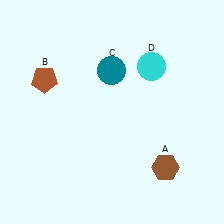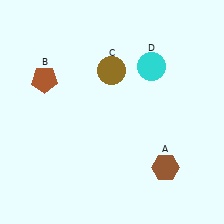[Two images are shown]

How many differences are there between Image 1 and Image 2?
There is 1 difference between the two images.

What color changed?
The circle (C) changed from teal in Image 1 to brown in Image 2.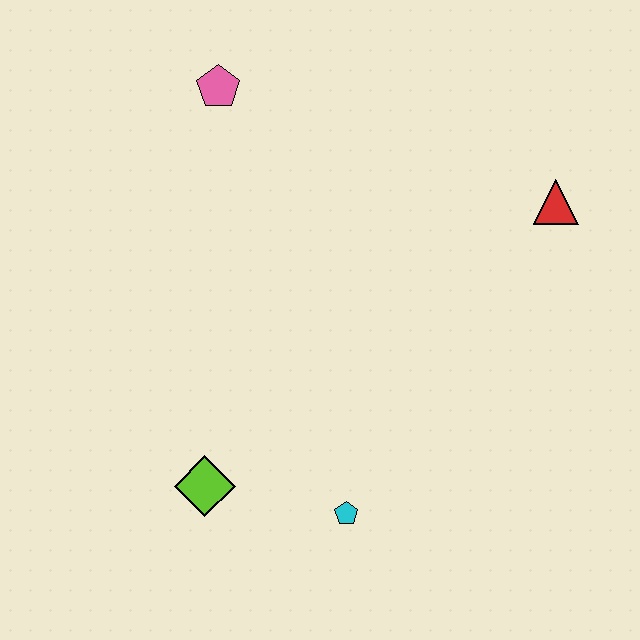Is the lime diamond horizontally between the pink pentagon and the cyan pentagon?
No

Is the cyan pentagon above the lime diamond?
No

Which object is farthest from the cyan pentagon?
The pink pentagon is farthest from the cyan pentagon.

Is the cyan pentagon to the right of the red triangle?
No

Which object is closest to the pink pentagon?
The red triangle is closest to the pink pentagon.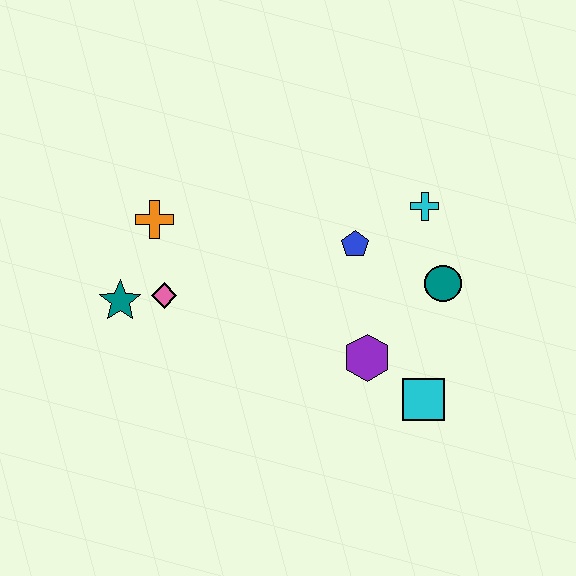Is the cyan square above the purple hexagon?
No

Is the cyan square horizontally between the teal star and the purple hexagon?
No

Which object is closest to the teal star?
The pink diamond is closest to the teal star.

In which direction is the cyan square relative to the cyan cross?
The cyan square is below the cyan cross.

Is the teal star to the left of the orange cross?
Yes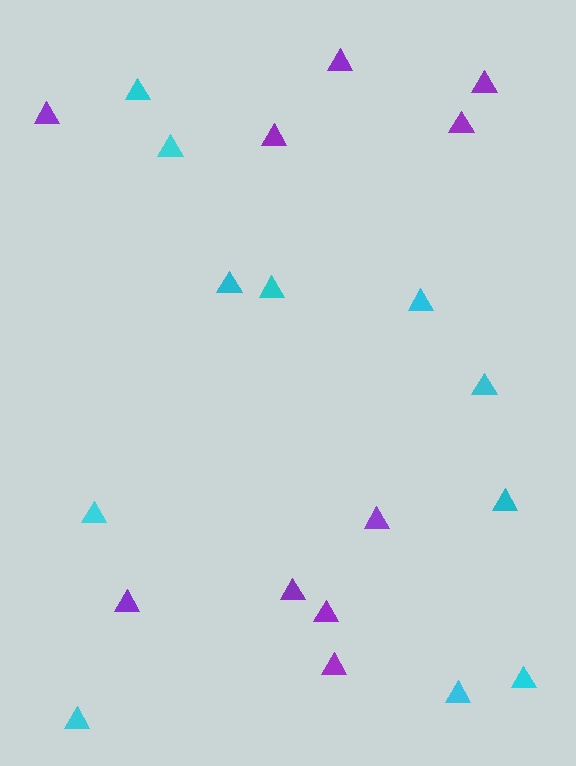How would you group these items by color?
There are 2 groups: one group of purple triangles (10) and one group of cyan triangles (11).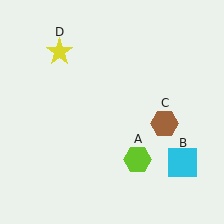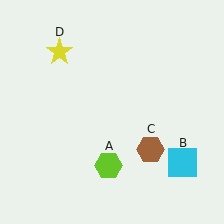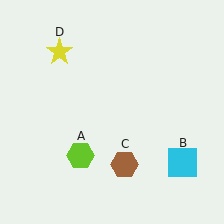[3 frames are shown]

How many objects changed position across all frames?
2 objects changed position: lime hexagon (object A), brown hexagon (object C).